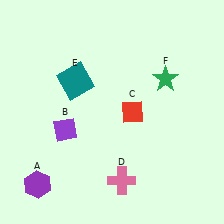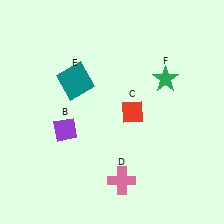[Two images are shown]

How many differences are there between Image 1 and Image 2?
There is 1 difference between the two images.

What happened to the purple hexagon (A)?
The purple hexagon (A) was removed in Image 2. It was in the bottom-left area of Image 1.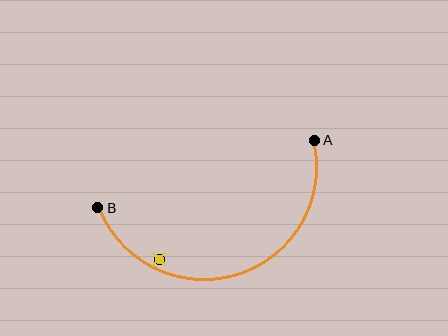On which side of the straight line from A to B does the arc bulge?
The arc bulges below the straight line connecting A and B.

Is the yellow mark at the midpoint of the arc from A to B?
No — the yellow mark does not lie on the arc at all. It sits slightly inside the curve.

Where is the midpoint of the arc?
The arc midpoint is the point on the curve farthest from the straight line joining A and B. It sits below that line.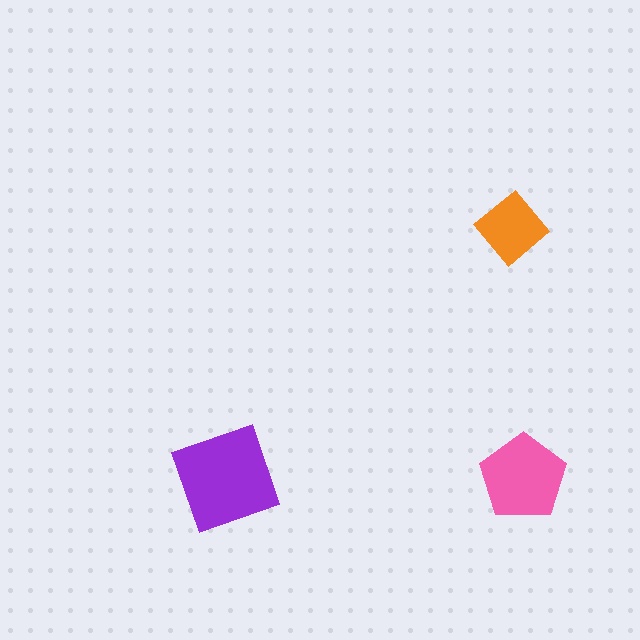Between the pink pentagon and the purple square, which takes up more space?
The purple square.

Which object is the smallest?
The orange diamond.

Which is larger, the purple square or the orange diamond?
The purple square.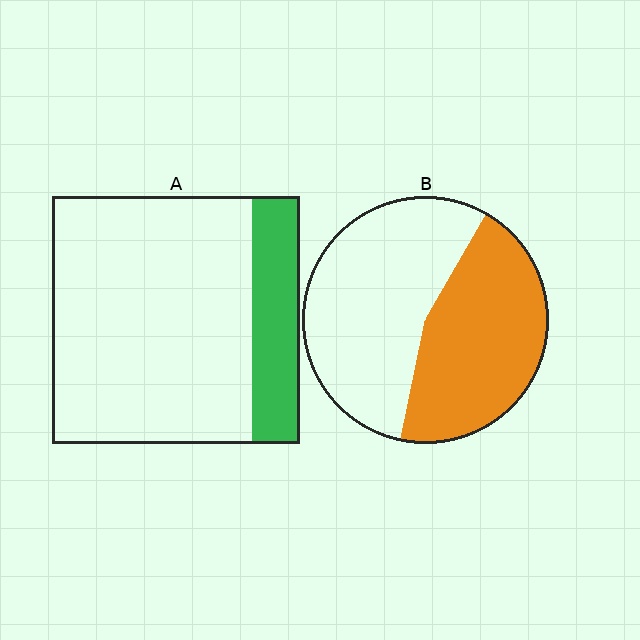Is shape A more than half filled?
No.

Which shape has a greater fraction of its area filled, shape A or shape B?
Shape B.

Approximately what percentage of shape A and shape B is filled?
A is approximately 20% and B is approximately 45%.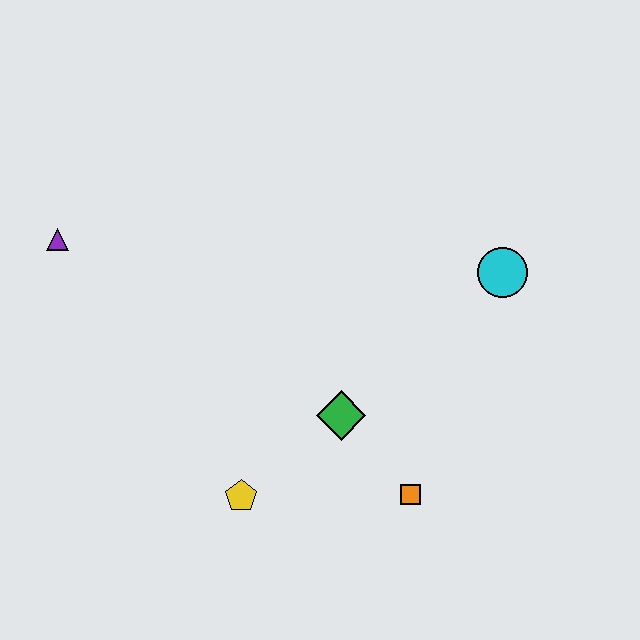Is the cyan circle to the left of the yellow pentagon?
No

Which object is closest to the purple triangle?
The yellow pentagon is closest to the purple triangle.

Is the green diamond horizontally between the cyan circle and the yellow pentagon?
Yes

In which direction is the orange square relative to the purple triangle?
The orange square is to the right of the purple triangle.